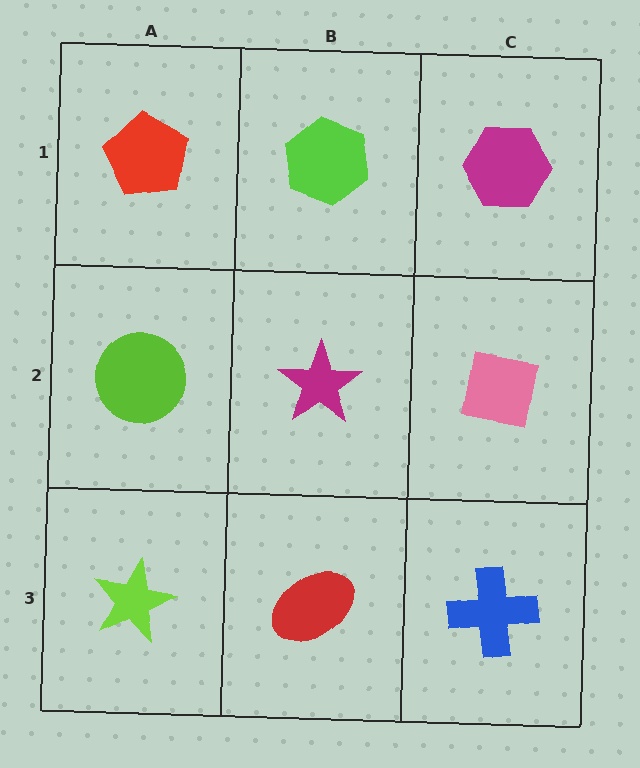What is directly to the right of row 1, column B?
A magenta hexagon.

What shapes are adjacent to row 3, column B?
A magenta star (row 2, column B), a lime star (row 3, column A), a blue cross (row 3, column C).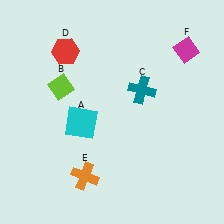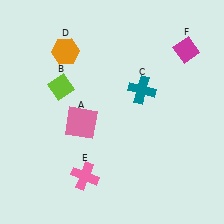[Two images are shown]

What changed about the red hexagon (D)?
In Image 1, D is red. In Image 2, it changed to orange.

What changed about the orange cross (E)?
In Image 1, E is orange. In Image 2, it changed to pink.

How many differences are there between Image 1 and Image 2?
There are 3 differences between the two images.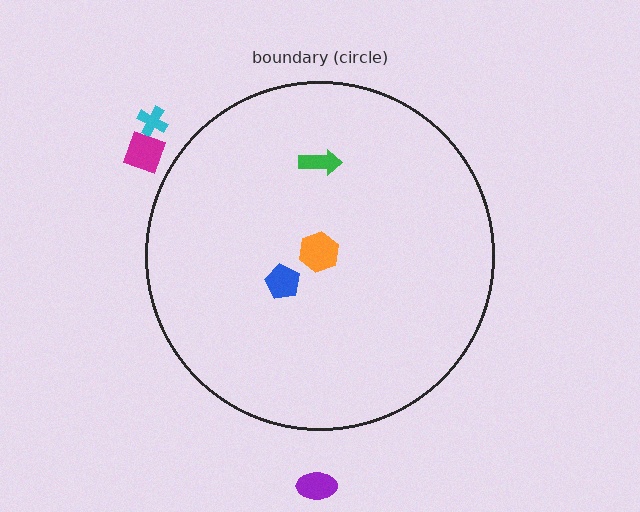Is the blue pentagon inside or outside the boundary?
Inside.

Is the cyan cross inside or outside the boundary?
Outside.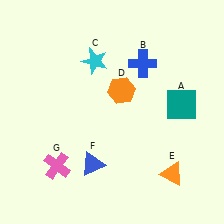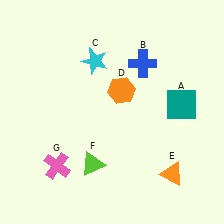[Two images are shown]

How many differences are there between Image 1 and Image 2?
There is 1 difference between the two images.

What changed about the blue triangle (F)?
In Image 1, F is blue. In Image 2, it changed to lime.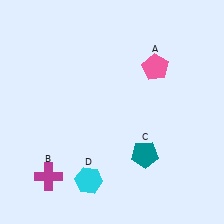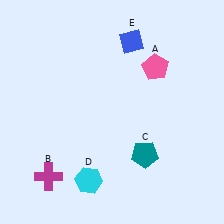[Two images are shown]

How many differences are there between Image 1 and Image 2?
There is 1 difference between the two images.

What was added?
A blue diamond (E) was added in Image 2.